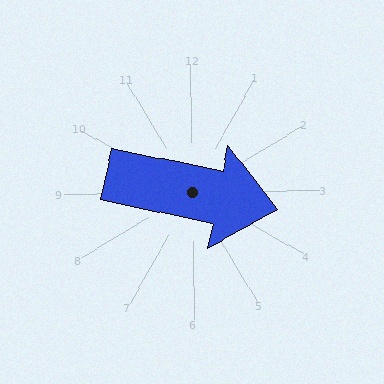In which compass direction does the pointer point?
East.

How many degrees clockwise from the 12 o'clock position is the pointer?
Approximately 102 degrees.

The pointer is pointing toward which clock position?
Roughly 3 o'clock.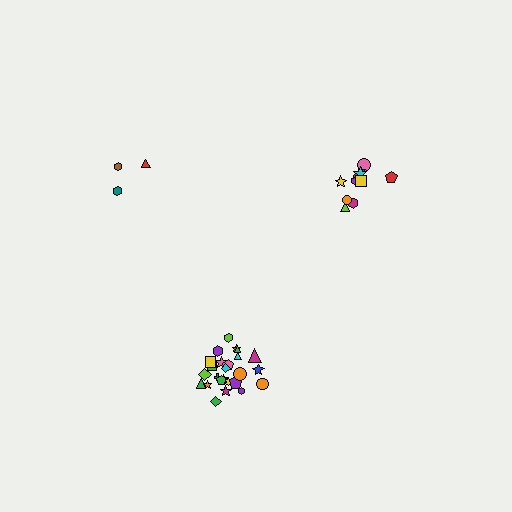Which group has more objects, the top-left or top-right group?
The top-right group.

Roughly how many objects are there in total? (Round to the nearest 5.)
Roughly 40 objects in total.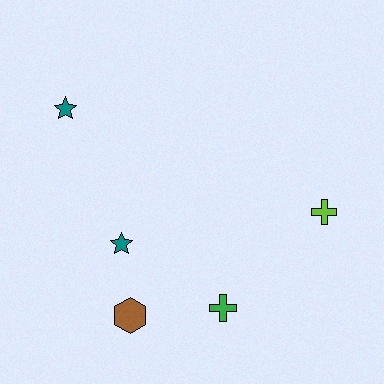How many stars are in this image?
There are 2 stars.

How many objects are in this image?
There are 5 objects.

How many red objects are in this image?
There are no red objects.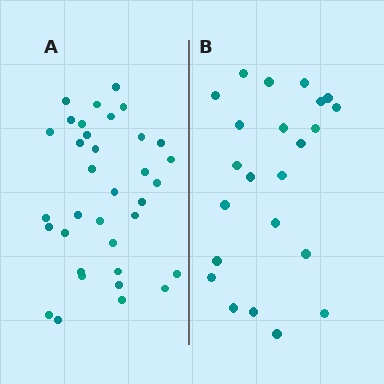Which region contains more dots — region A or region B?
Region A (the left region) has more dots.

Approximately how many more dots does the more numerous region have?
Region A has roughly 12 or so more dots than region B.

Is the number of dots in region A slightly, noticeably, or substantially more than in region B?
Region A has substantially more. The ratio is roughly 1.5 to 1.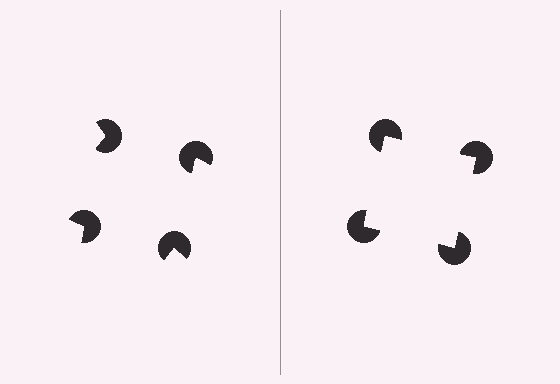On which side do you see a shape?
An illusory square appears on the right side. On the left side the wedge cuts are rotated, so no coherent shape forms.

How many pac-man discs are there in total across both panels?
8 — 4 on each side.